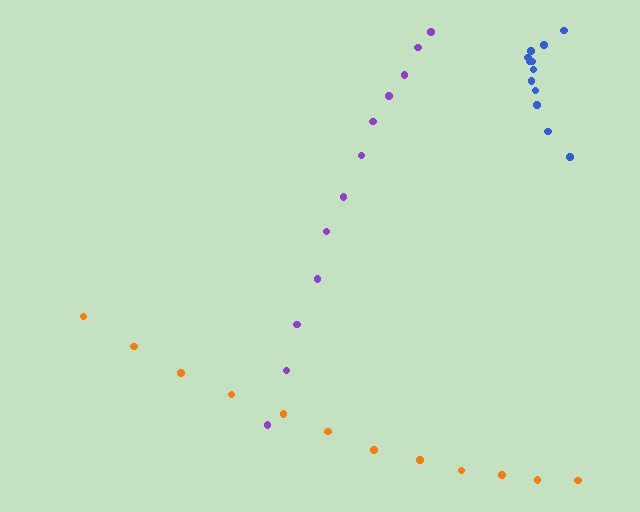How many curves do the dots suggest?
There are 3 distinct paths.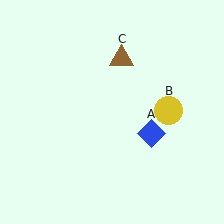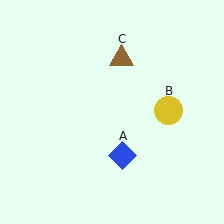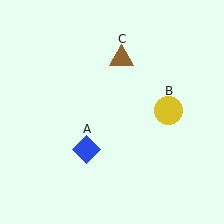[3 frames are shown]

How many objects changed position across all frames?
1 object changed position: blue diamond (object A).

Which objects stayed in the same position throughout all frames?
Yellow circle (object B) and brown triangle (object C) remained stationary.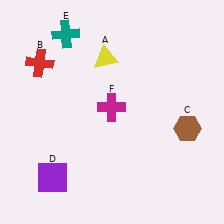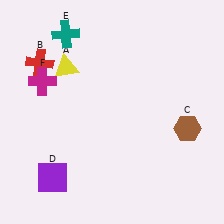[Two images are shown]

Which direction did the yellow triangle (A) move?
The yellow triangle (A) moved left.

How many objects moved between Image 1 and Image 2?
2 objects moved between the two images.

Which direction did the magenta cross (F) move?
The magenta cross (F) moved left.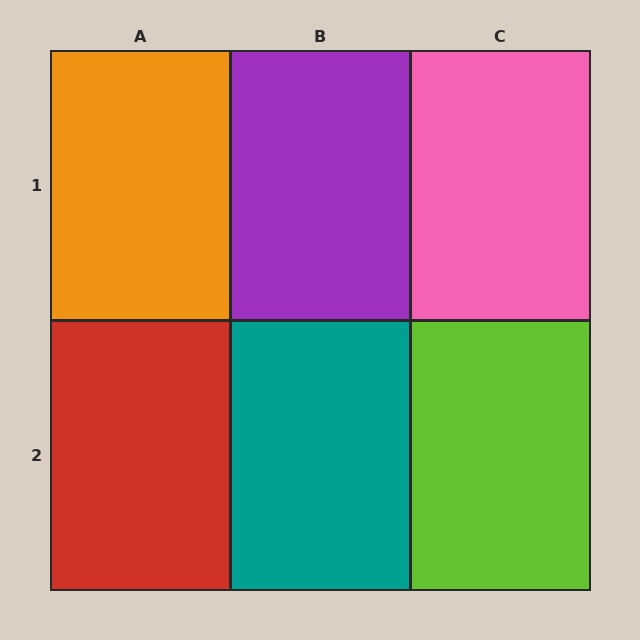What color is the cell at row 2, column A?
Red.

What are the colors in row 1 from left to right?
Orange, purple, pink.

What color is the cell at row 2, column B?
Teal.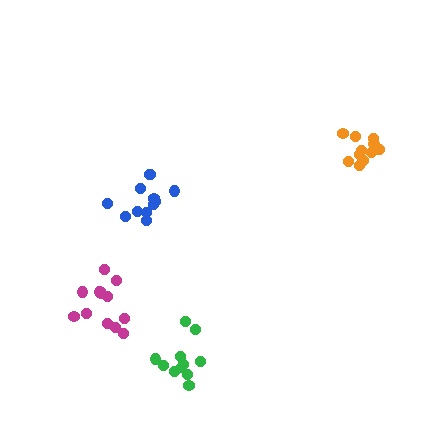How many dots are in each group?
Group 1: 11 dots, Group 2: 11 dots, Group 3: 12 dots, Group 4: 12 dots (46 total).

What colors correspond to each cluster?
The clusters are colored: orange, green, blue, magenta.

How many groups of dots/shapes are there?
There are 4 groups.